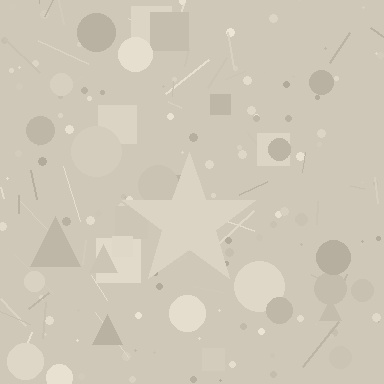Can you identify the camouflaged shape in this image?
The camouflaged shape is a star.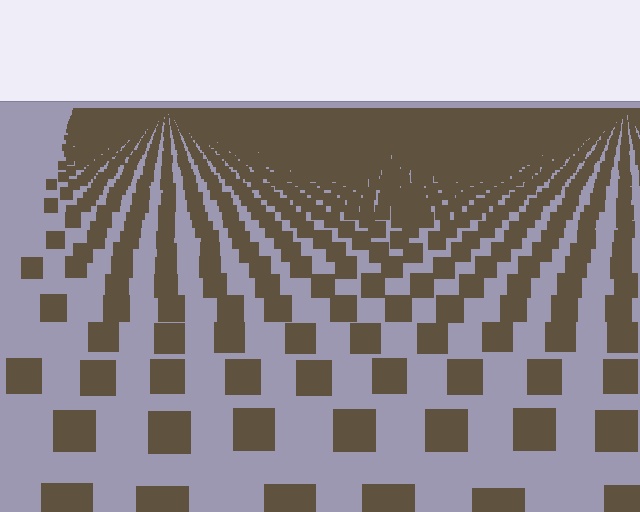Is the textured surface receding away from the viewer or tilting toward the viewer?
The surface is receding away from the viewer. Texture elements get smaller and denser toward the top.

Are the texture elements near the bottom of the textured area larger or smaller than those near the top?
Larger. Near the bottom, elements are closer to the viewer and appear at a bigger on-screen size.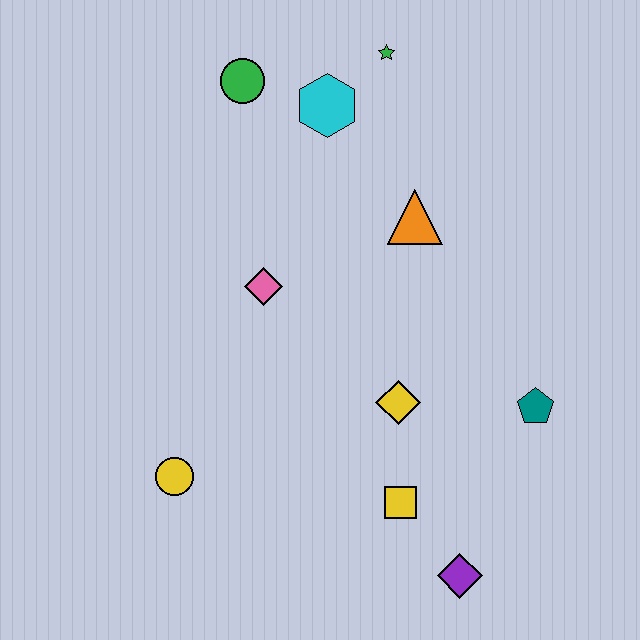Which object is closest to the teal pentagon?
The yellow diamond is closest to the teal pentagon.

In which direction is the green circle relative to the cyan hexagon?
The green circle is to the left of the cyan hexagon.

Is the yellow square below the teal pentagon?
Yes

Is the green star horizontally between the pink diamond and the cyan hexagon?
No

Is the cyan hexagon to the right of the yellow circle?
Yes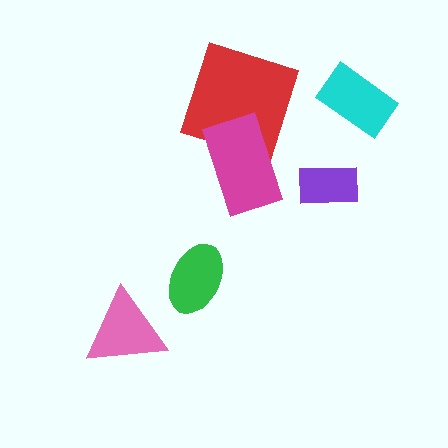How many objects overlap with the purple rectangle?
0 objects overlap with the purple rectangle.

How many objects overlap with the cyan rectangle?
0 objects overlap with the cyan rectangle.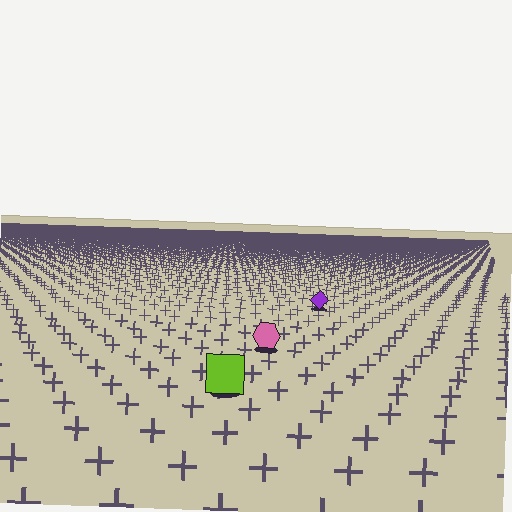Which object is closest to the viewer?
The lime square is closest. The texture marks near it are larger and more spread out.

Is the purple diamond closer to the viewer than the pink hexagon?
No. The pink hexagon is closer — you can tell from the texture gradient: the ground texture is coarser near it.